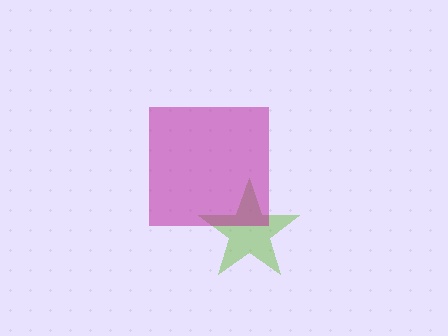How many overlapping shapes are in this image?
There are 2 overlapping shapes in the image.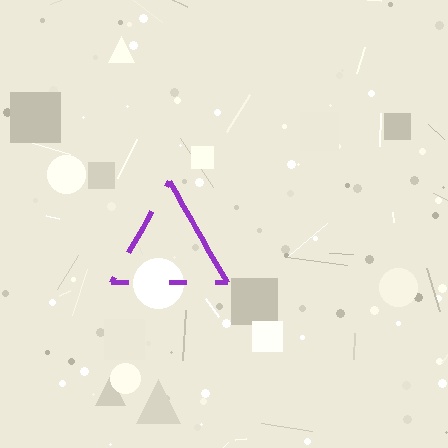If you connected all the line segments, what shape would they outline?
They would outline a triangle.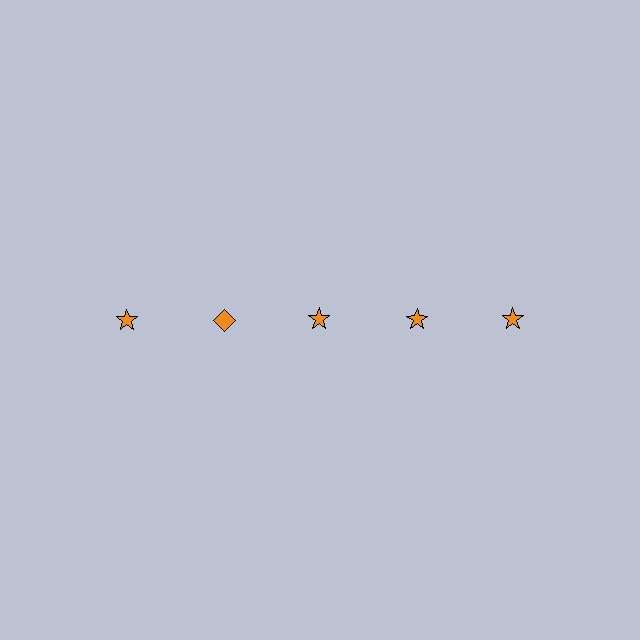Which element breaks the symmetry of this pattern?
The orange diamond in the top row, second from left column breaks the symmetry. All other shapes are orange stars.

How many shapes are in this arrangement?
There are 5 shapes arranged in a grid pattern.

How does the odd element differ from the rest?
It has a different shape: diamond instead of star.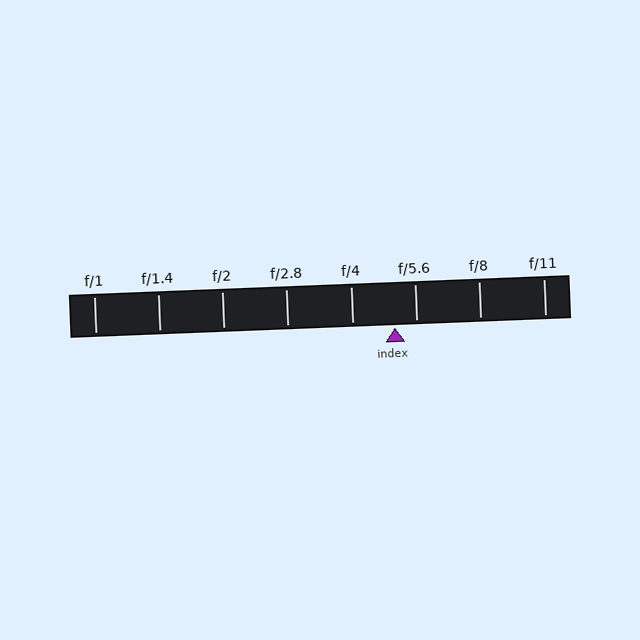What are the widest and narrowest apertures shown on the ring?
The widest aperture shown is f/1 and the narrowest is f/11.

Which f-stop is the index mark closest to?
The index mark is closest to f/5.6.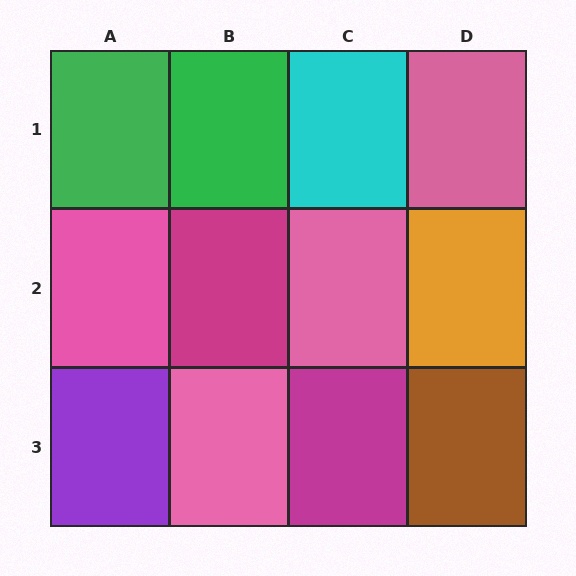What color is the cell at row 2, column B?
Magenta.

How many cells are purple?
1 cell is purple.